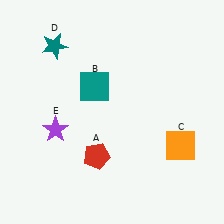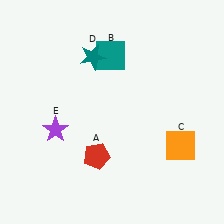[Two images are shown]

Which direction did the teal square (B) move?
The teal square (B) moved up.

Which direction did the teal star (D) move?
The teal star (D) moved right.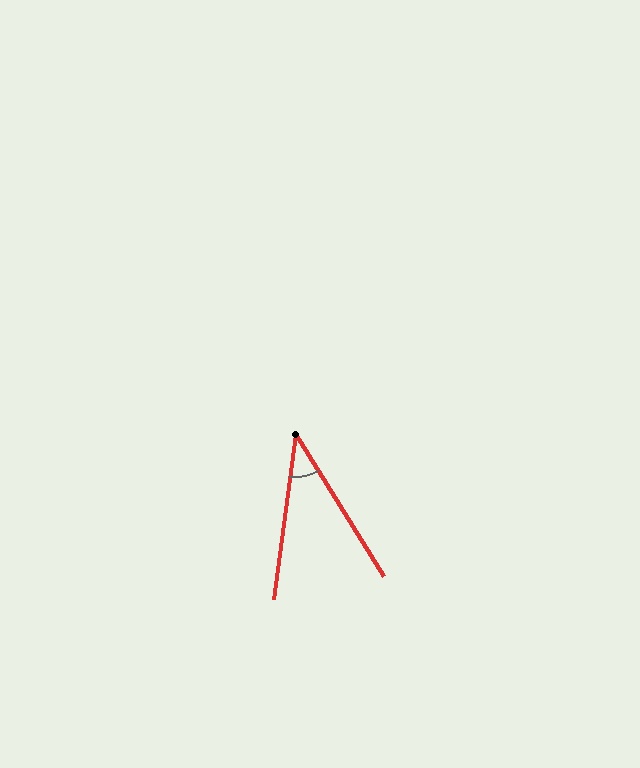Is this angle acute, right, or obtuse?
It is acute.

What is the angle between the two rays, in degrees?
Approximately 39 degrees.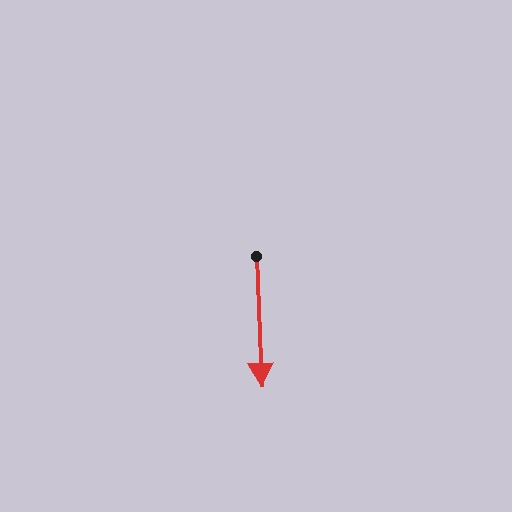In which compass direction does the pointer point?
South.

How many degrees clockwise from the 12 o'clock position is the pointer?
Approximately 177 degrees.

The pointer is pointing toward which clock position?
Roughly 6 o'clock.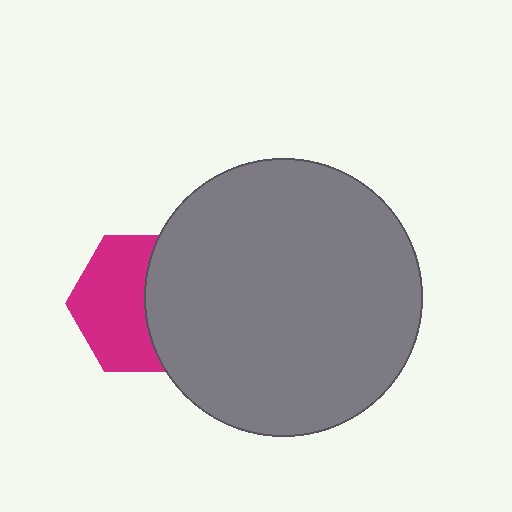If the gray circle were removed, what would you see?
You would see the complete magenta hexagon.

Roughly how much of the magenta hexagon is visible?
About half of it is visible (roughly 55%).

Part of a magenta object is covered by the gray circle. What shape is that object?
It is a hexagon.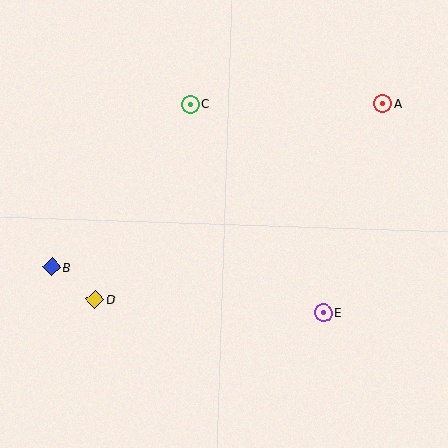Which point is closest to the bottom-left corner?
Point D is closest to the bottom-left corner.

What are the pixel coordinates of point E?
Point E is at (323, 313).